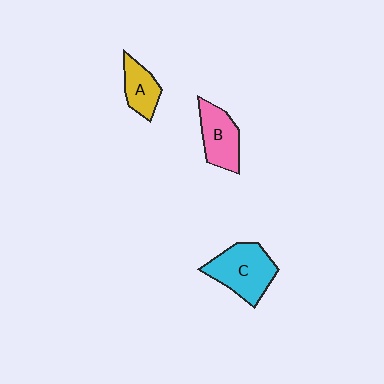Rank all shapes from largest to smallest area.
From largest to smallest: C (cyan), B (pink), A (yellow).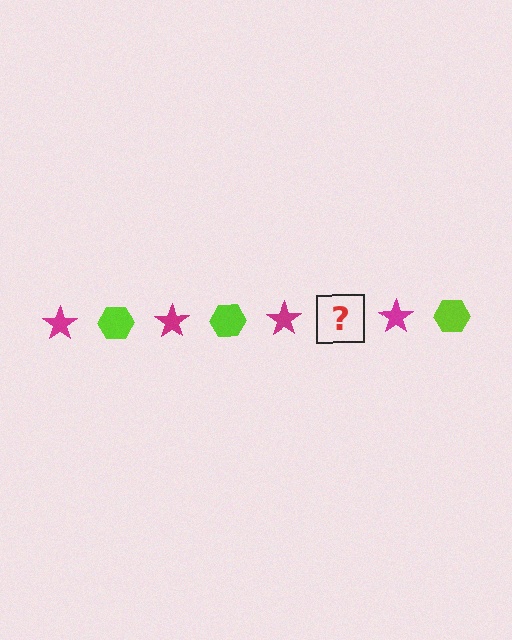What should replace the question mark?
The question mark should be replaced with a lime hexagon.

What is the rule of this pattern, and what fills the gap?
The rule is that the pattern alternates between magenta star and lime hexagon. The gap should be filled with a lime hexagon.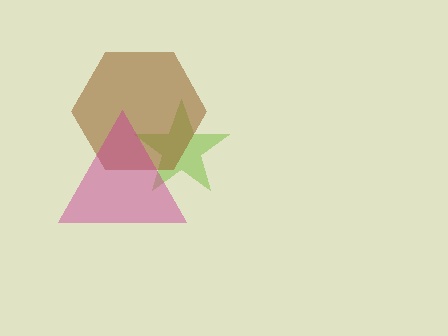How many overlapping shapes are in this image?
There are 3 overlapping shapes in the image.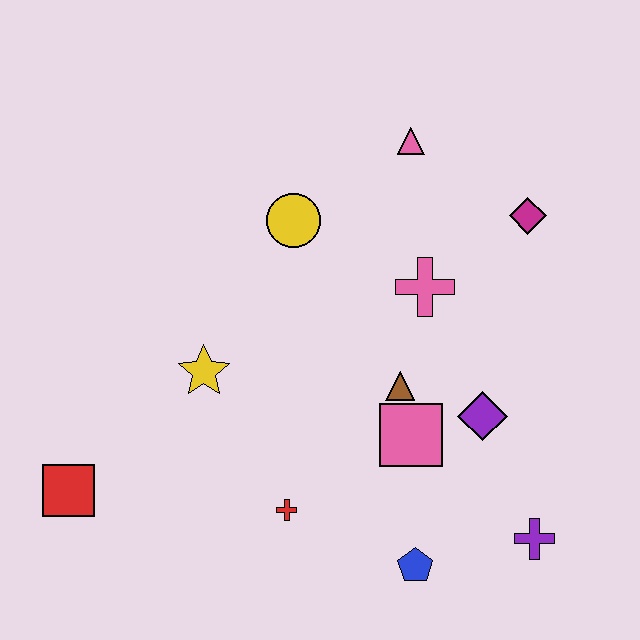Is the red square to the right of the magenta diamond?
No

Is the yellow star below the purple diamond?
No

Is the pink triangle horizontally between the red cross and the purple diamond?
Yes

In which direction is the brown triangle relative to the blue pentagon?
The brown triangle is above the blue pentagon.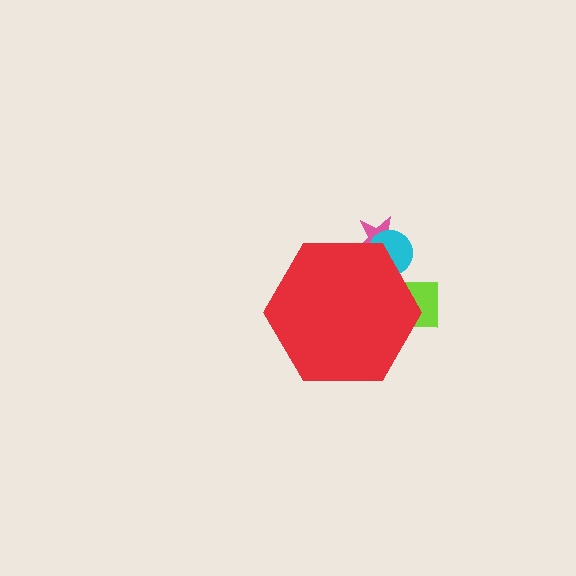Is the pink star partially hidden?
Yes, the pink star is partially hidden behind the red hexagon.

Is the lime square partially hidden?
Yes, the lime square is partially hidden behind the red hexagon.